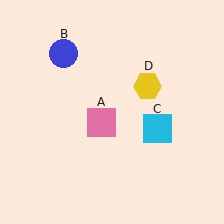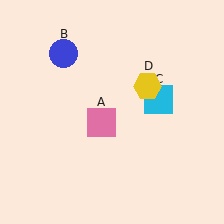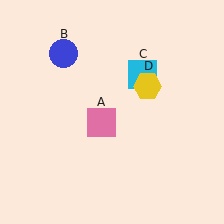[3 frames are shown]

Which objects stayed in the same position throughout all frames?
Pink square (object A) and blue circle (object B) and yellow hexagon (object D) remained stationary.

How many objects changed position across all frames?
1 object changed position: cyan square (object C).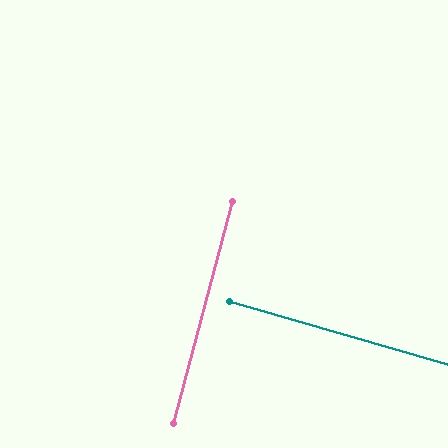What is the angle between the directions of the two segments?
Approximately 89 degrees.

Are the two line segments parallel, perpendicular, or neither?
Perpendicular — they meet at approximately 89°.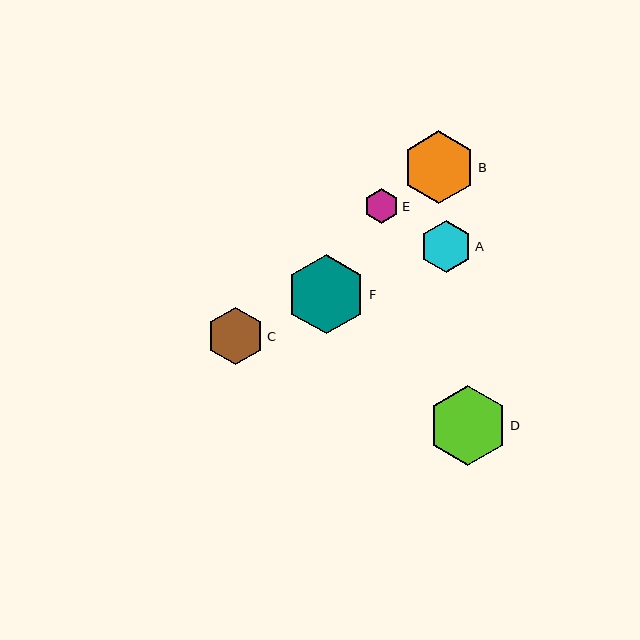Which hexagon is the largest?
Hexagon D is the largest with a size of approximately 80 pixels.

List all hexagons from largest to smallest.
From largest to smallest: D, F, B, C, A, E.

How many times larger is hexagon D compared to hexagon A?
Hexagon D is approximately 1.5 times the size of hexagon A.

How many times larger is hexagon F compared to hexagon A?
Hexagon F is approximately 1.5 times the size of hexagon A.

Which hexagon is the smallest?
Hexagon E is the smallest with a size of approximately 34 pixels.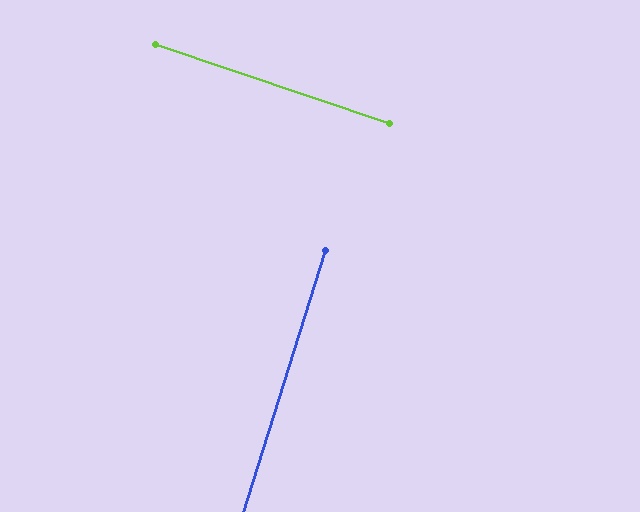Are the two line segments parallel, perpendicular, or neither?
Perpendicular — they meet at approximately 89°.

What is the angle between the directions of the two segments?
Approximately 89 degrees.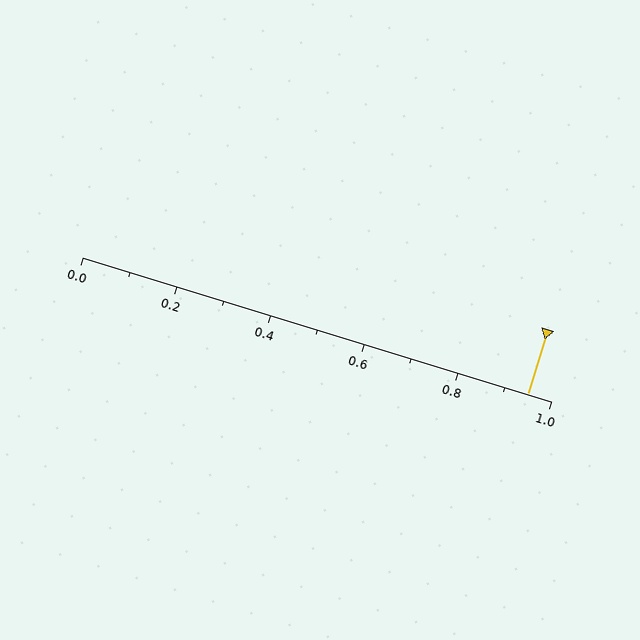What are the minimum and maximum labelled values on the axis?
The axis runs from 0.0 to 1.0.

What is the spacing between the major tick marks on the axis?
The major ticks are spaced 0.2 apart.